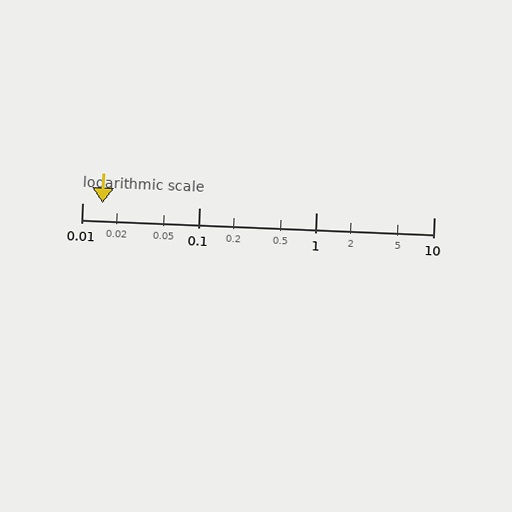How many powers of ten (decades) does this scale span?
The scale spans 3 decades, from 0.01 to 10.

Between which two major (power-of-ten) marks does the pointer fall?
The pointer is between 0.01 and 0.1.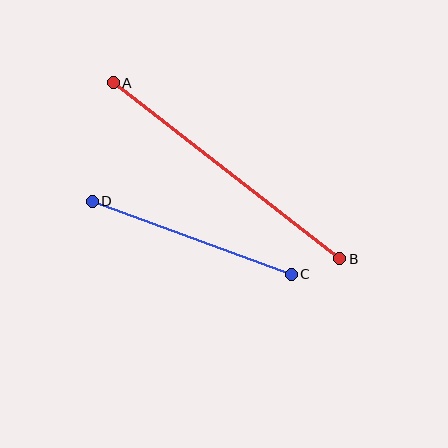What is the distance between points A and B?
The distance is approximately 287 pixels.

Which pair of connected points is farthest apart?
Points A and B are farthest apart.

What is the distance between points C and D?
The distance is approximately 212 pixels.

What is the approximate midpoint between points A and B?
The midpoint is at approximately (226, 171) pixels.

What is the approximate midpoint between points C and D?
The midpoint is at approximately (192, 238) pixels.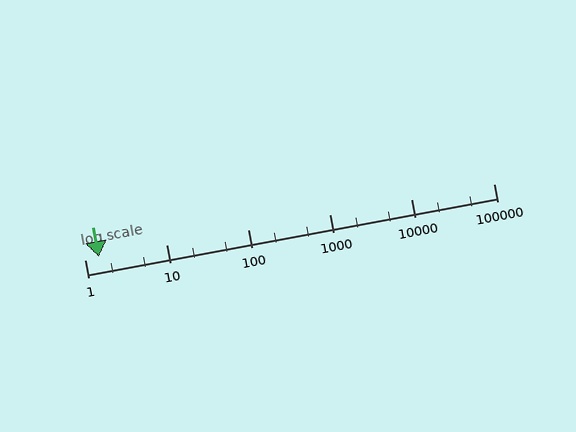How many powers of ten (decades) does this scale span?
The scale spans 5 decades, from 1 to 100000.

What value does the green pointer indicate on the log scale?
The pointer indicates approximately 1.5.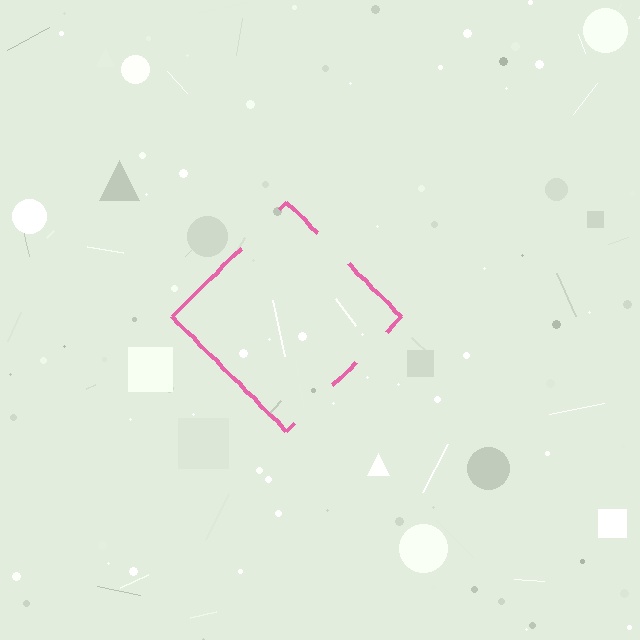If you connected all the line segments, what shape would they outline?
They would outline a diamond.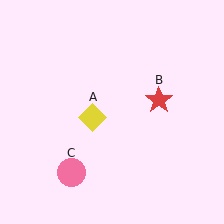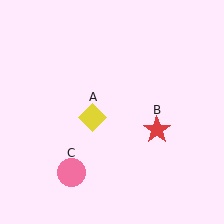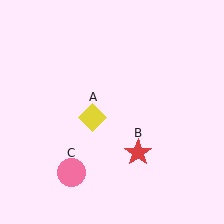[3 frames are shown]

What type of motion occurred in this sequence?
The red star (object B) rotated clockwise around the center of the scene.